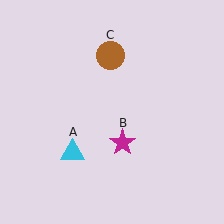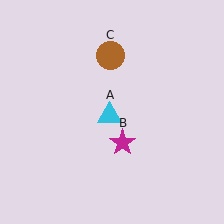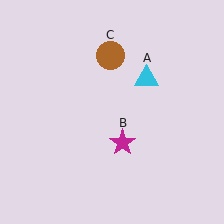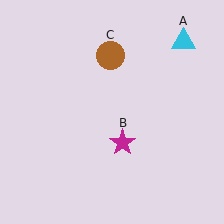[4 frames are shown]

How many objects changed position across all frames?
1 object changed position: cyan triangle (object A).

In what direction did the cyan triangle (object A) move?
The cyan triangle (object A) moved up and to the right.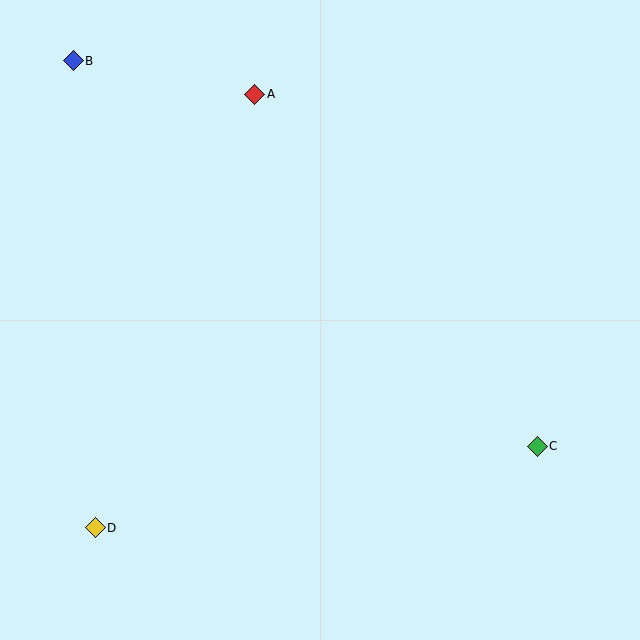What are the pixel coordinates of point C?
Point C is at (537, 446).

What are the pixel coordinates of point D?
Point D is at (95, 528).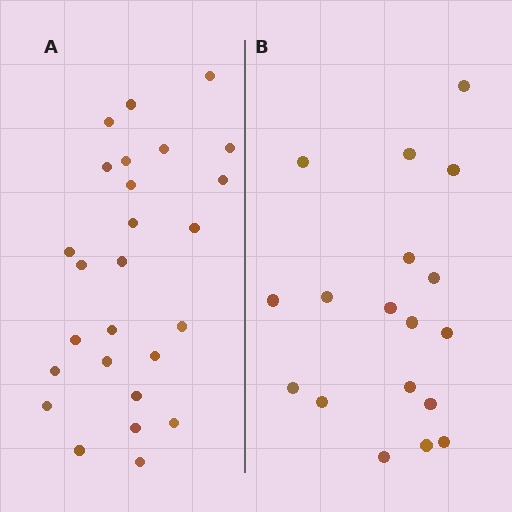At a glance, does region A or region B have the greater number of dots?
Region A (the left region) has more dots.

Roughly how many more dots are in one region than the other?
Region A has roughly 8 or so more dots than region B.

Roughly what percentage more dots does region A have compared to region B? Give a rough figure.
About 45% more.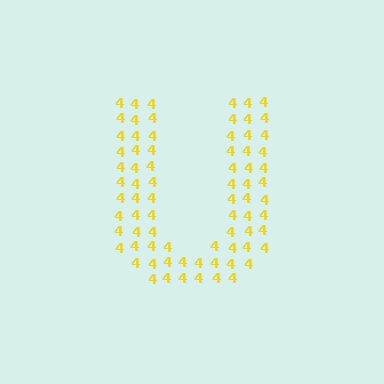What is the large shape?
The large shape is the letter U.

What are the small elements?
The small elements are digit 4's.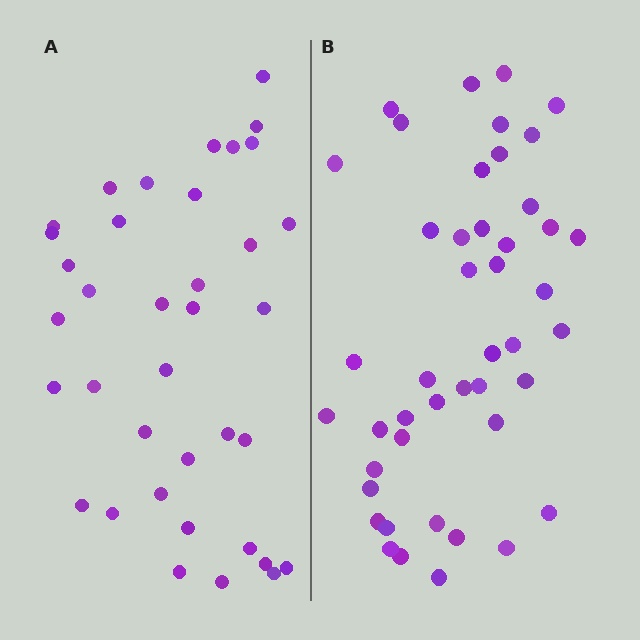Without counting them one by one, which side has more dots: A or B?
Region B (the right region) has more dots.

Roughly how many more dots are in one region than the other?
Region B has roughly 8 or so more dots than region A.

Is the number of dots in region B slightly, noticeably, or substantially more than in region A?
Region B has only slightly more — the two regions are fairly close. The ratio is roughly 1.2 to 1.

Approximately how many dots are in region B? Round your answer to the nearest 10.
About 40 dots. (The exact count is 45, which rounds to 40.)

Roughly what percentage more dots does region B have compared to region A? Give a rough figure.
About 20% more.